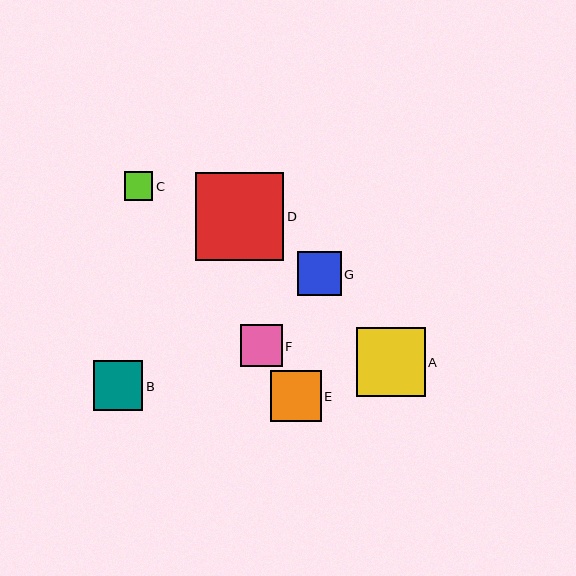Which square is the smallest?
Square C is the smallest with a size of approximately 29 pixels.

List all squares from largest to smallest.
From largest to smallest: D, A, E, B, G, F, C.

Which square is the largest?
Square D is the largest with a size of approximately 88 pixels.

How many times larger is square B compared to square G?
Square B is approximately 1.1 times the size of square G.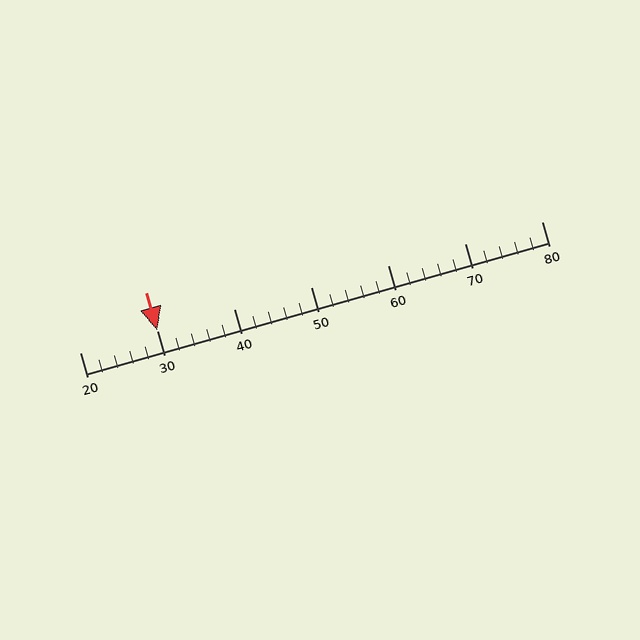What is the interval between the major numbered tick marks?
The major tick marks are spaced 10 units apart.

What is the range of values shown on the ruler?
The ruler shows values from 20 to 80.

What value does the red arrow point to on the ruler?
The red arrow points to approximately 30.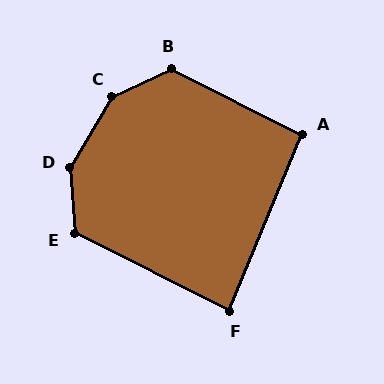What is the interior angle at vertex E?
Approximately 121 degrees (obtuse).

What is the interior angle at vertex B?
Approximately 129 degrees (obtuse).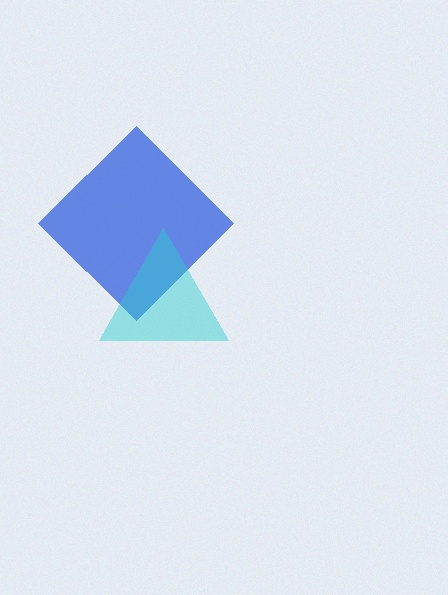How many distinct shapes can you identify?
There are 2 distinct shapes: a blue diamond, a cyan triangle.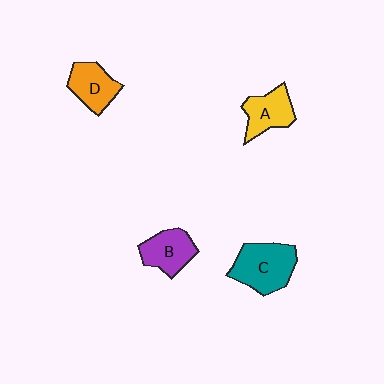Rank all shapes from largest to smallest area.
From largest to smallest: C (teal), B (purple), A (yellow), D (orange).